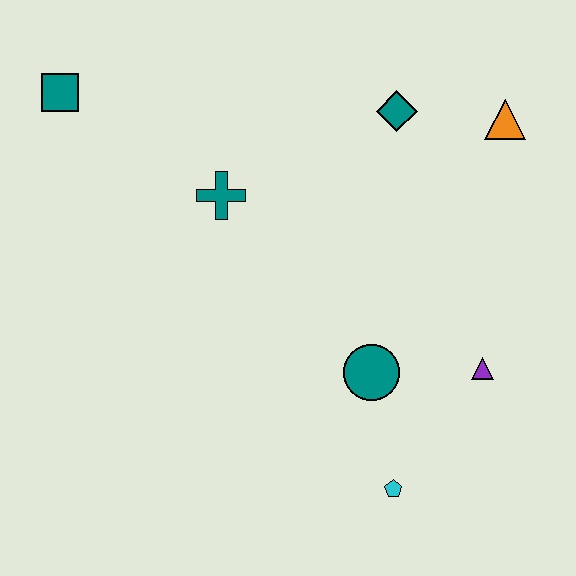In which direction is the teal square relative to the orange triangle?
The teal square is to the left of the orange triangle.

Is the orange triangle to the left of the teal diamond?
No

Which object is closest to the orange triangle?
The teal diamond is closest to the orange triangle.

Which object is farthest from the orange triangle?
The teal square is farthest from the orange triangle.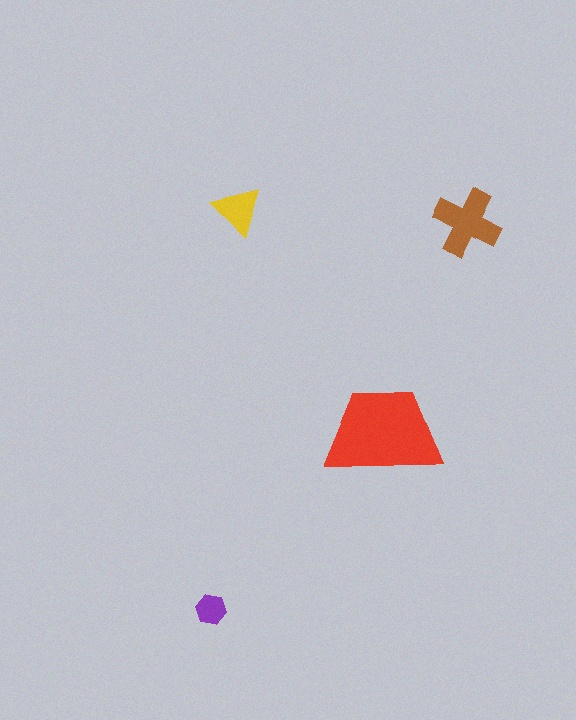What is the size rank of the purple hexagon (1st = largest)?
4th.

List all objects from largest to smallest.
The red trapezoid, the brown cross, the yellow triangle, the purple hexagon.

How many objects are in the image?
There are 4 objects in the image.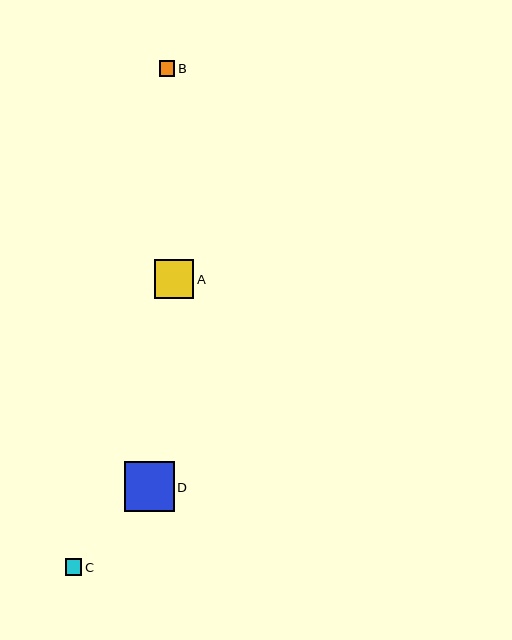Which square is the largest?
Square D is the largest with a size of approximately 50 pixels.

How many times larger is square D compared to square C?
Square D is approximately 3.1 times the size of square C.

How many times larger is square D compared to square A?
Square D is approximately 1.3 times the size of square A.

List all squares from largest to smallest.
From largest to smallest: D, A, C, B.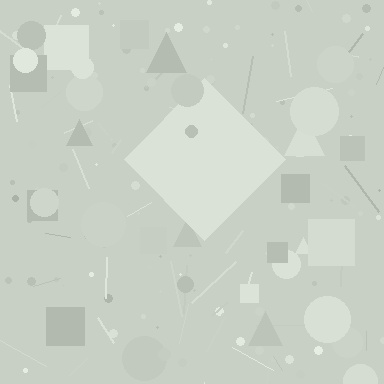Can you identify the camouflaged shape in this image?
The camouflaged shape is a diamond.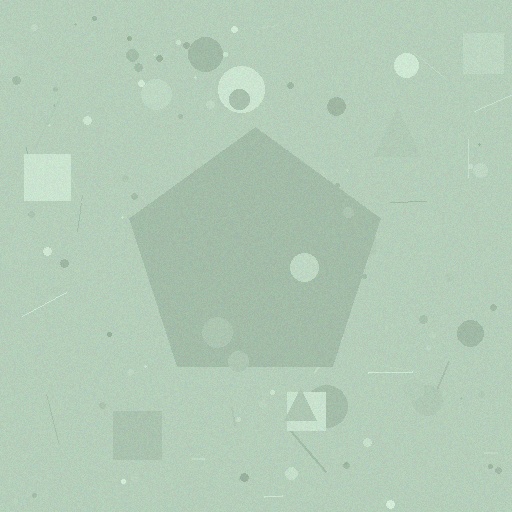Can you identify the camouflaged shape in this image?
The camouflaged shape is a pentagon.